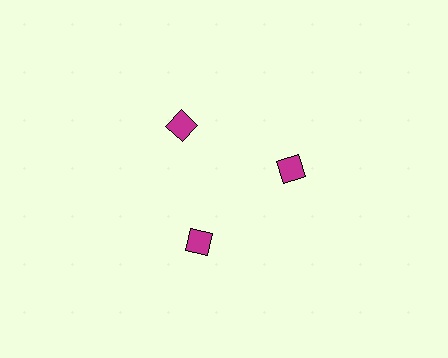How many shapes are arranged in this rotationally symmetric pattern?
There are 3 shapes, arranged in 3 groups of 1.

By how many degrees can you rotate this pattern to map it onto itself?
The pattern maps onto itself every 120 degrees of rotation.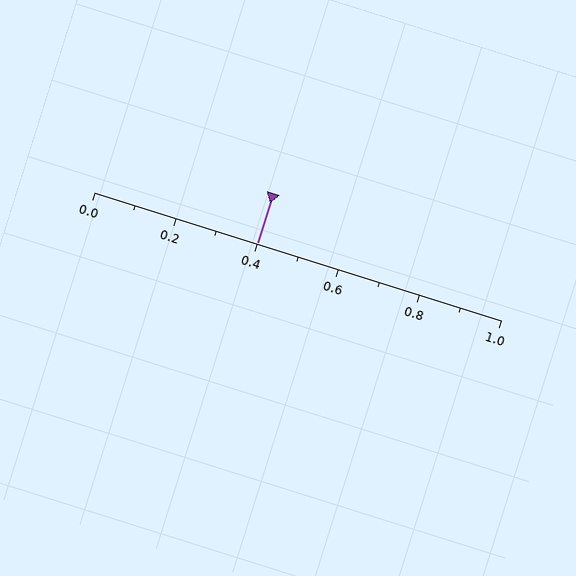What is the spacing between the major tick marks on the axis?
The major ticks are spaced 0.2 apart.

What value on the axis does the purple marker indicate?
The marker indicates approximately 0.4.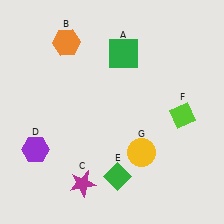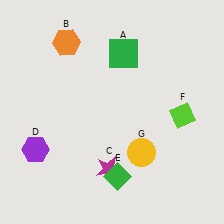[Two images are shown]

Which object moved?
The magenta star (C) moved right.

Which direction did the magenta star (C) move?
The magenta star (C) moved right.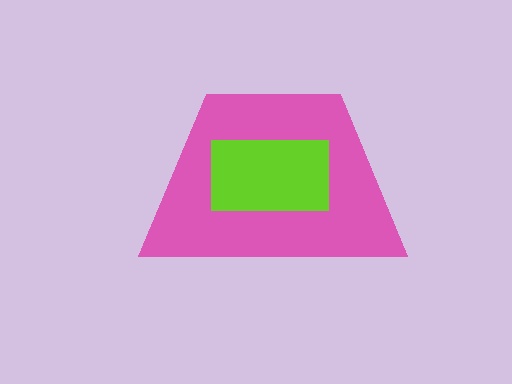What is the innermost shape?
The lime rectangle.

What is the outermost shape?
The pink trapezoid.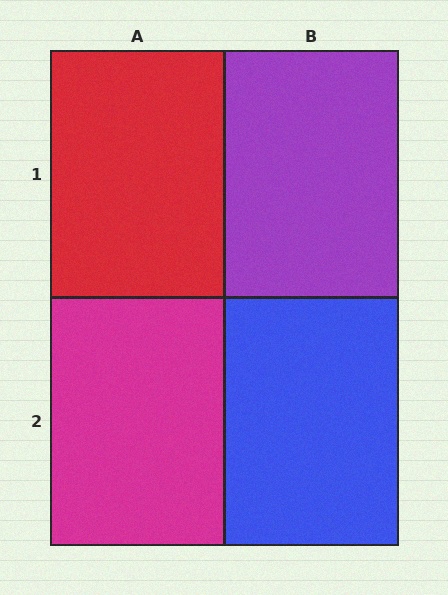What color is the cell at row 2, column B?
Blue.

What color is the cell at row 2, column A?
Magenta.